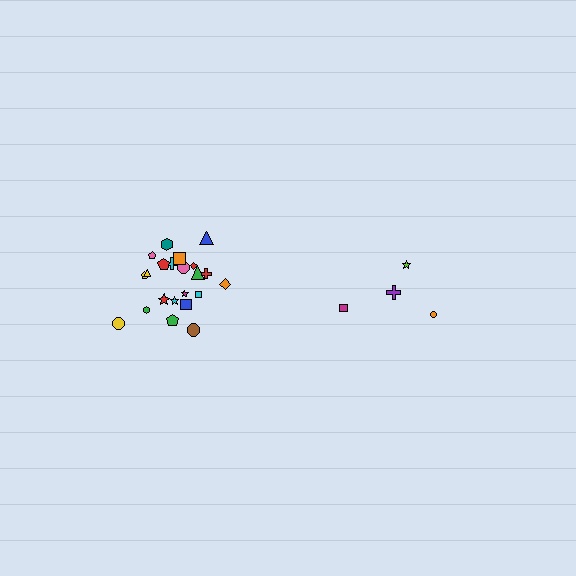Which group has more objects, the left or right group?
The left group.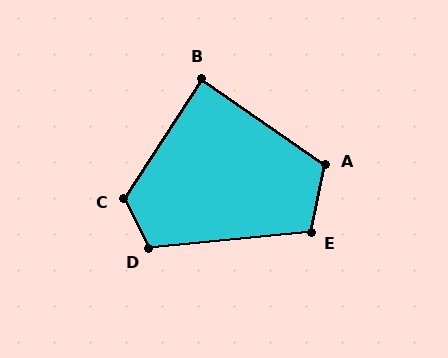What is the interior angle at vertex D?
Approximately 111 degrees (obtuse).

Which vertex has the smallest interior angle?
B, at approximately 88 degrees.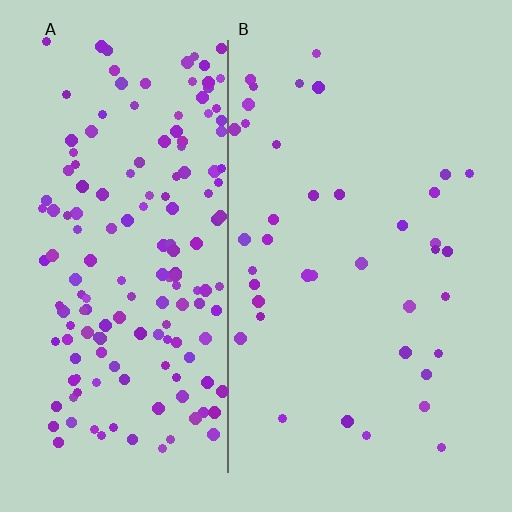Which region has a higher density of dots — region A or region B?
A (the left).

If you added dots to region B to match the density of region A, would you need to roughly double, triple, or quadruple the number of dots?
Approximately quadruple.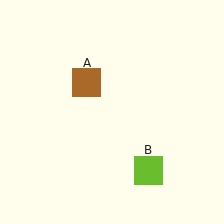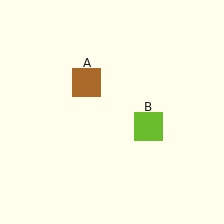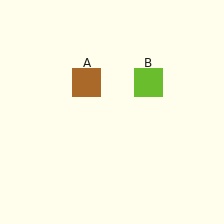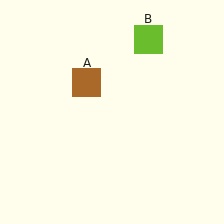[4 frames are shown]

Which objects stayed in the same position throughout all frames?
Brown square (object A) remained stationary.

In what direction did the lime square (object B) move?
The lime square (object B) moved up.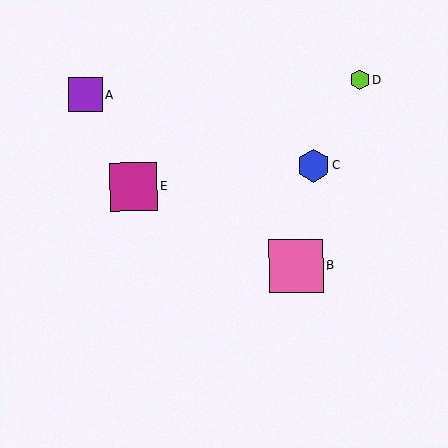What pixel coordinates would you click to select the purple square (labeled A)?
Click at (86, 95) to select the purple square A.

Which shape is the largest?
The pink square (labeled B) is the largest.